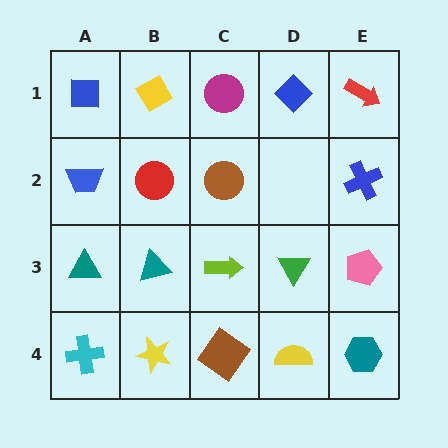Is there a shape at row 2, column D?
No, that cell is empty.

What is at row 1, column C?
A magenta circle.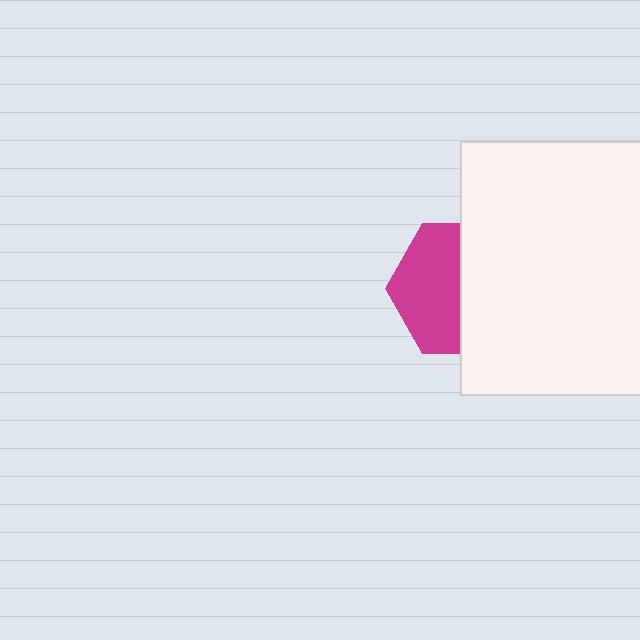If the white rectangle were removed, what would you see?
You would see the complete magenta hexagon.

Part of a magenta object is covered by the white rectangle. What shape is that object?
It is a hexagon.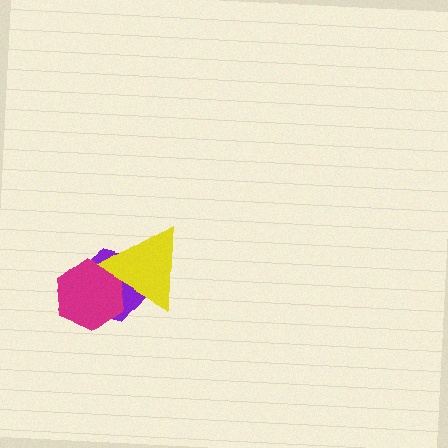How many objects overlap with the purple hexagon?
2 objects overlap with the purple hexagon.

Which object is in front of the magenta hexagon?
The yellow triangle is in front of the magenta hexagon.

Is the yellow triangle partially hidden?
No, no other shape covers it.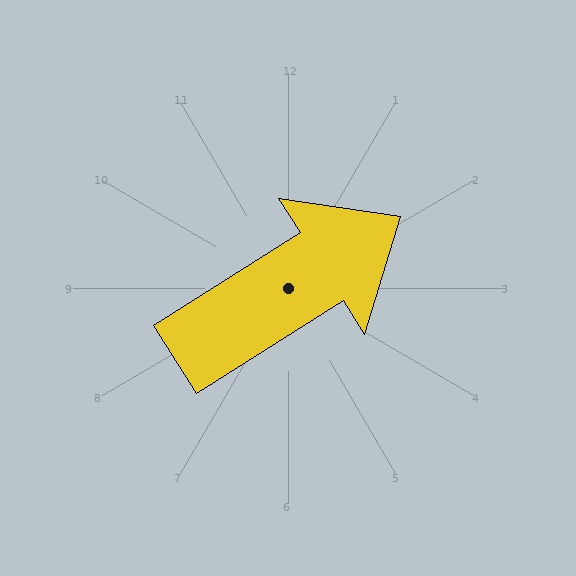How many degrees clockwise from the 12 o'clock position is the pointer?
Approximately 58 degrees.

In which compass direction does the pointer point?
Northeast.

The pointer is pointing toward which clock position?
Roughly 2 o'clock.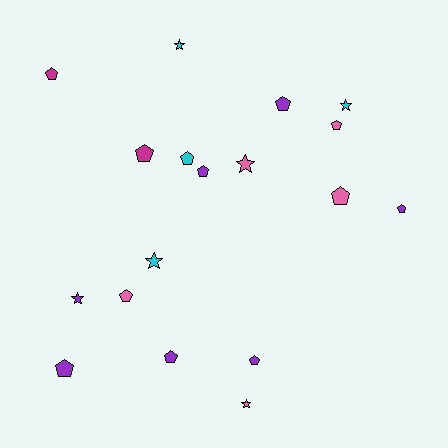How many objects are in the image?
There are 18 objects.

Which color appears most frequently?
Purple, with 7 objects.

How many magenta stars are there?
There are no magenta stars.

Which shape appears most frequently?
Pentagon, with 12 objects.